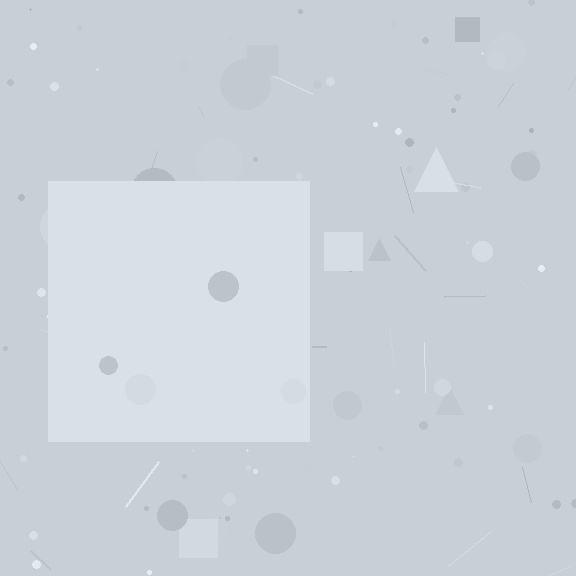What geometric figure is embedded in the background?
A square is embedded in the background.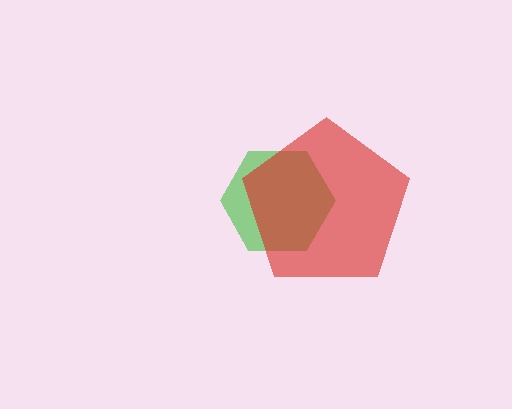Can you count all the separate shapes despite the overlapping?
Yes, there are 2 separate shapes.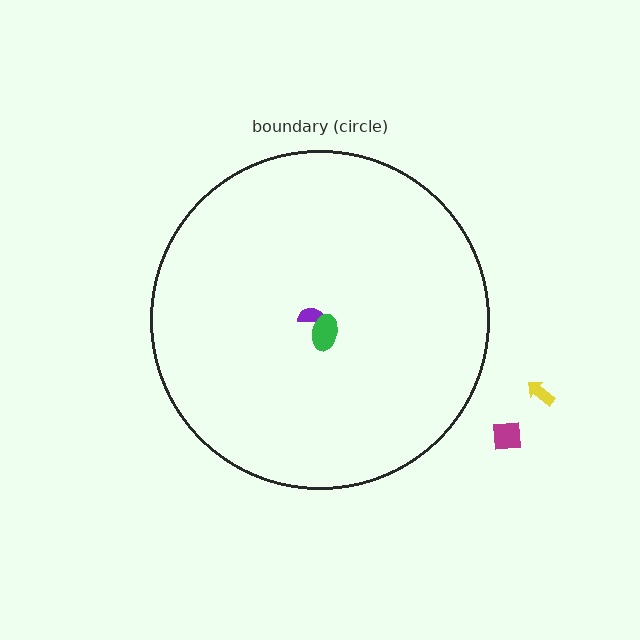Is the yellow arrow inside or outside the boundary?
Outside.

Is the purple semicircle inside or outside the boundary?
Inside.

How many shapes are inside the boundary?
2 inside, 2 outside.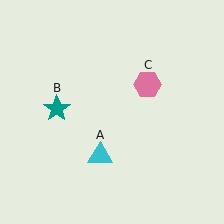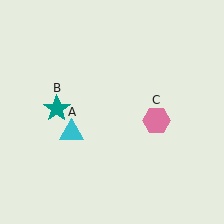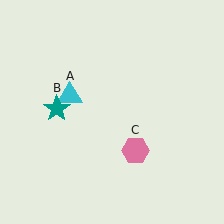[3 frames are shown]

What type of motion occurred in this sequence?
The cyan triangle (object A), pink hexagon (object C) rotated clockwise around the center of the scene.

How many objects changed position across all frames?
2 objects changed position: cyan triangle (object A), pink hexagon (object C).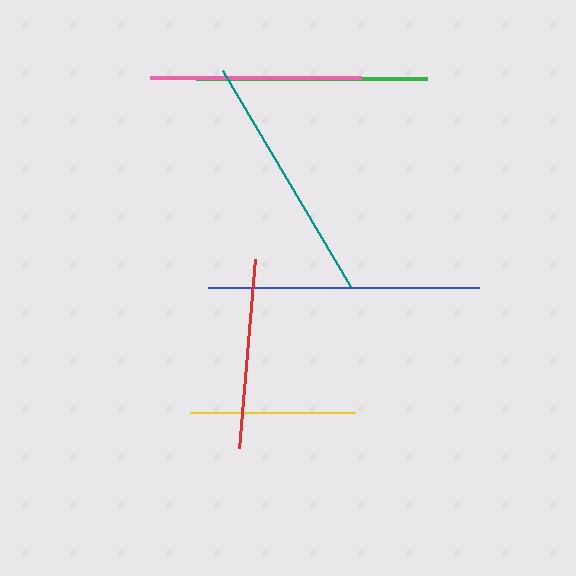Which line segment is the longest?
The blue line is the longest at approximately 271 pixels.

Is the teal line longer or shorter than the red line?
The teal line is longer than the red line.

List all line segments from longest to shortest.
From longest to shortest: blue, teal, green, pink, red, yellow.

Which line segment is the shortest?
The yellow line is the shortest at approximately 165 pixels.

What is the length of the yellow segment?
The yellow segment is approximately 165 pixels long.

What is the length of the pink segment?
The pink segment is approximately 211 pixels long.